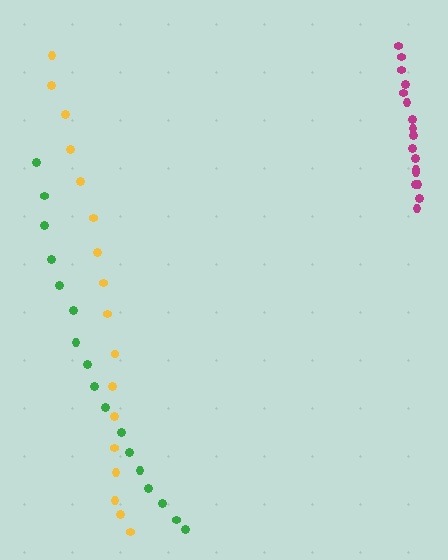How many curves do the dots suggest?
There are 3 distinct paths.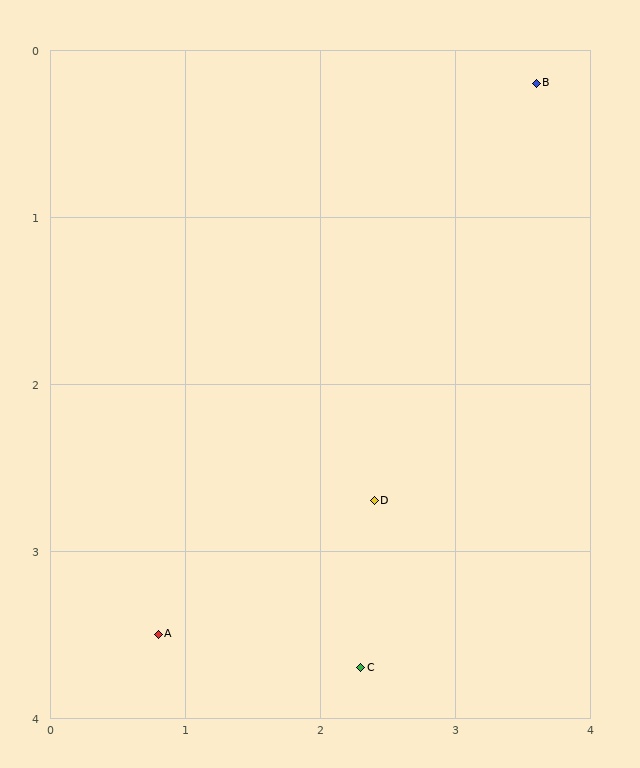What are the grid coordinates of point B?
Point B is at approximately (3.6, 0.2).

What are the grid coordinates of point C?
Point C is at approximately (2.3, 3.7).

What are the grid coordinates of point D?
Point D is at approximately (2.4, 2.7).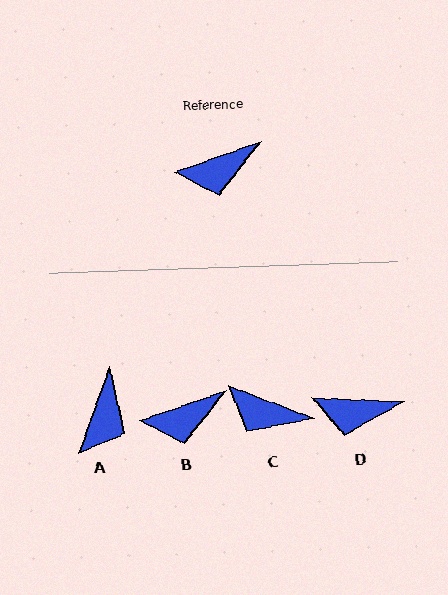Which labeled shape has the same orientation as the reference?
B.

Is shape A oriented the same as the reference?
No, it is off by about 51 degrees.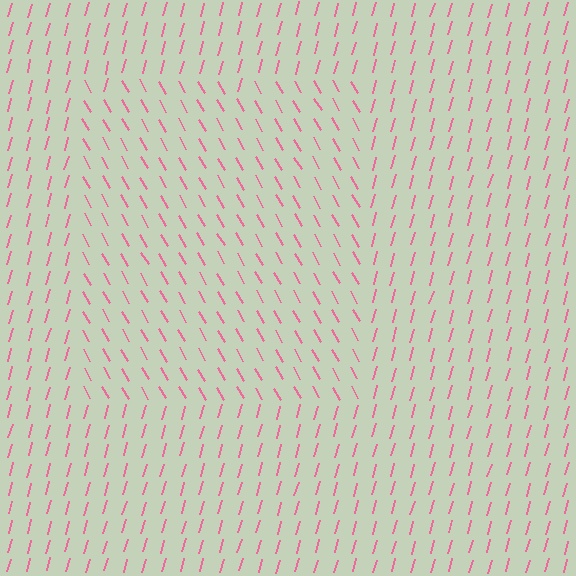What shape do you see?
I see a rectangle.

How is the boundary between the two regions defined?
The boundary is defined purely by a change in line orientation (approximately 45 degrees difference). All lines are the same color and thickness.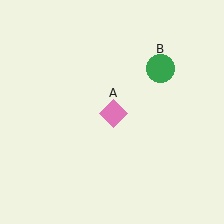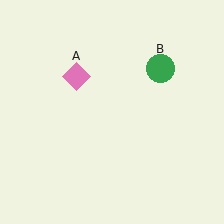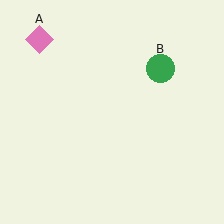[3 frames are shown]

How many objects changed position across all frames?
1 object changed position: pink diamond (object A).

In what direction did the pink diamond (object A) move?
The pink diamond (object A) moved up and to the left.